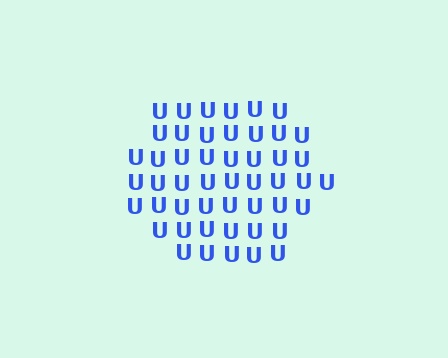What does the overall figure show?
The overall figure shows a hexagon.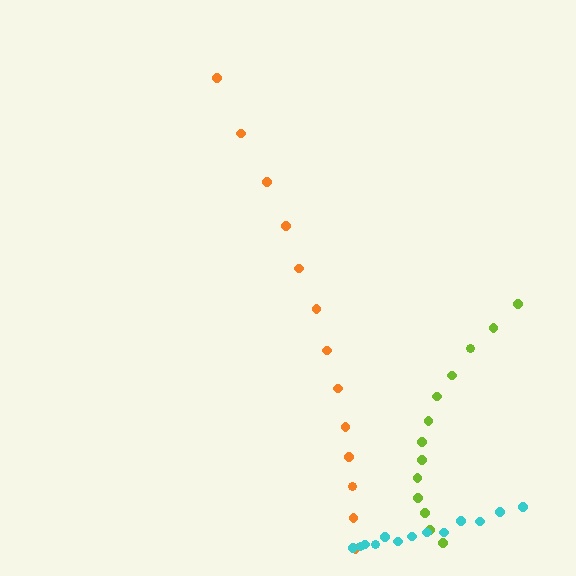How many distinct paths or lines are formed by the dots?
There are 3 distinct paths.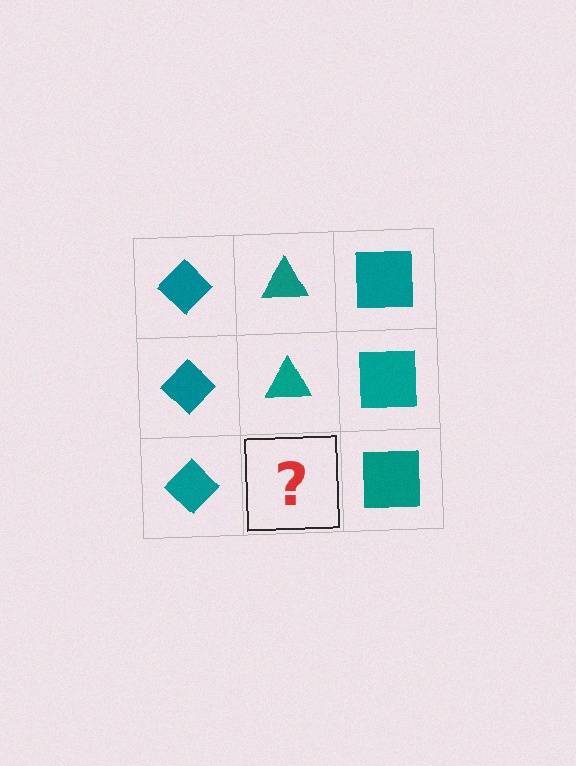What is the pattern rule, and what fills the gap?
The rule is that each column has a consistent shape. The gap should be filled with a teal triangle.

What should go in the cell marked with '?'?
The missing cell should contain a teal triangle.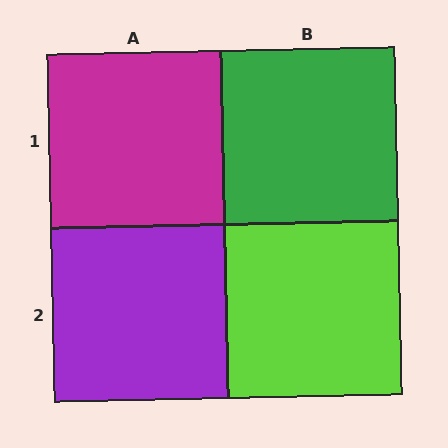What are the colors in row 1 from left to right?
Magenta, green.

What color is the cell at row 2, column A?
Purple.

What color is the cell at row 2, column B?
Lime.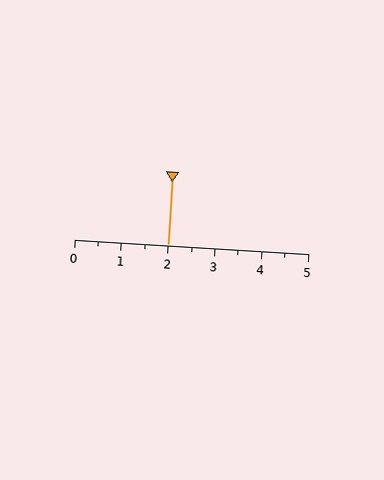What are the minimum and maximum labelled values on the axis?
The axis runs from 0 to 5.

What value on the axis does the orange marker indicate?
The marker indicates approximately 2.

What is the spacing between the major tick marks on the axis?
The major ticks are spaced 1 apart.